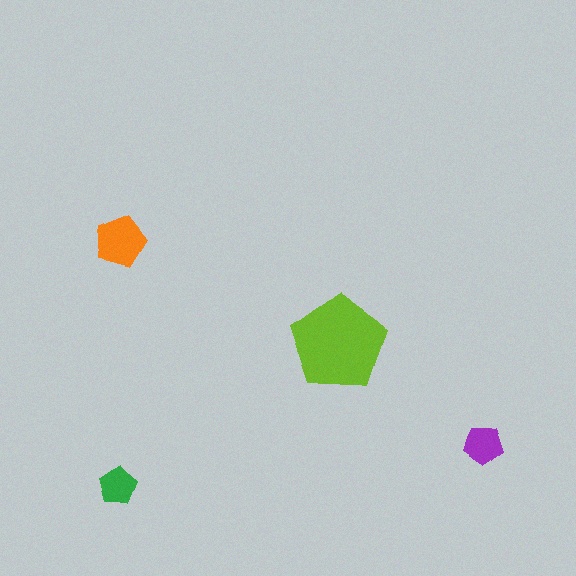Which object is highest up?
The orange pentagon is topmost.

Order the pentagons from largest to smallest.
the lime one, the orange one, the purple one, the green one.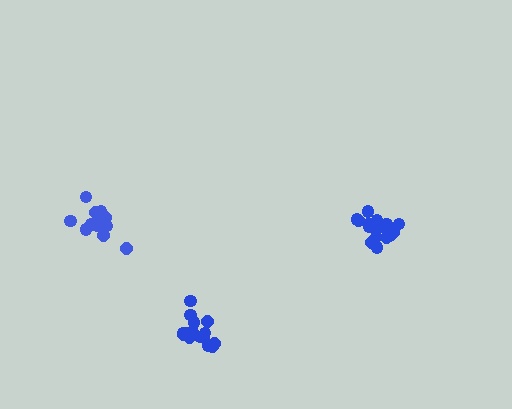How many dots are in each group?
Group 1: 15 dots, Group 2: 17 dots, Group 3: 13 dots (45 total).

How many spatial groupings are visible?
There are 3 spatial groupings.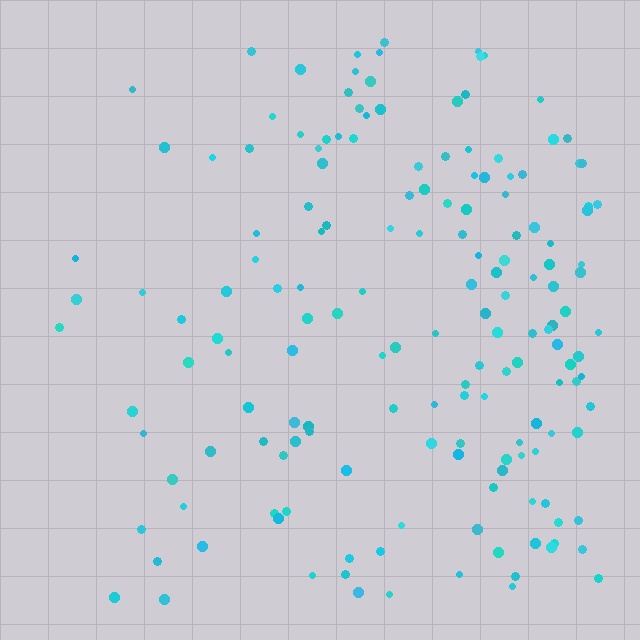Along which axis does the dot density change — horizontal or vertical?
Horizontal.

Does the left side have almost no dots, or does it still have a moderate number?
Still a moderate number, just noticeably fewer than the right.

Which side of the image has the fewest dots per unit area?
The left.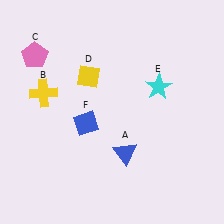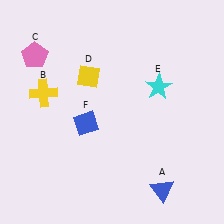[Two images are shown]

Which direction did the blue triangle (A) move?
The blue triangle (A) moved down.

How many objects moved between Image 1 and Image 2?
1 object moved between the two images.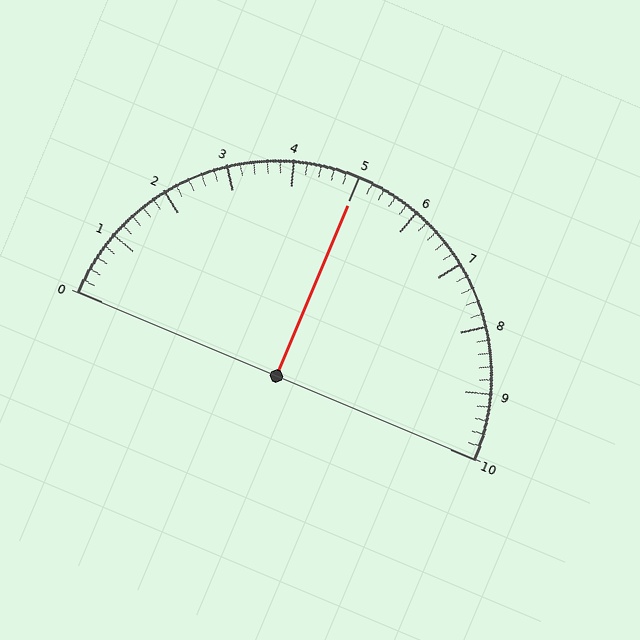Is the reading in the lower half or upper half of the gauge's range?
The reading is in the upper half of the range (0 to 10).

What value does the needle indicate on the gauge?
The needle indicates approximately 5.0.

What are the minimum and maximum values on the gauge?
The gauge ranges from 0 to 10.